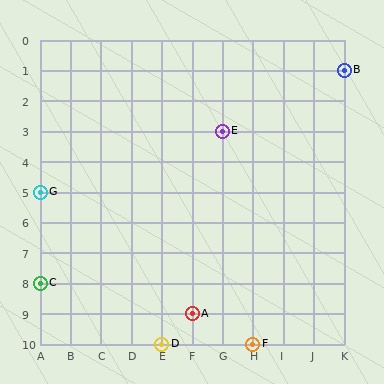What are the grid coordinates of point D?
Point D is at grid coordinates (E, 10).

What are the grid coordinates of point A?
Point A is at grid coordinates (F, 9).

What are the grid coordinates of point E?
Point E is at grid coordinates (G, 3).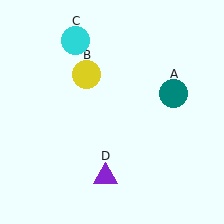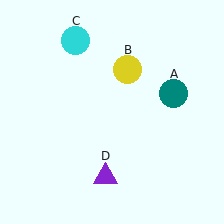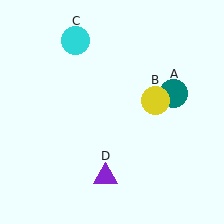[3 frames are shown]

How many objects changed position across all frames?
1 object changed position: yellow circle (object B).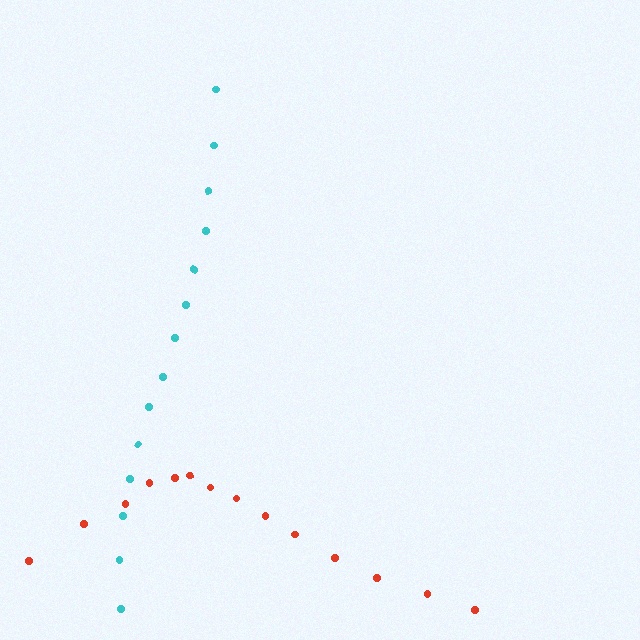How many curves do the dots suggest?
There are 2 distinct paths.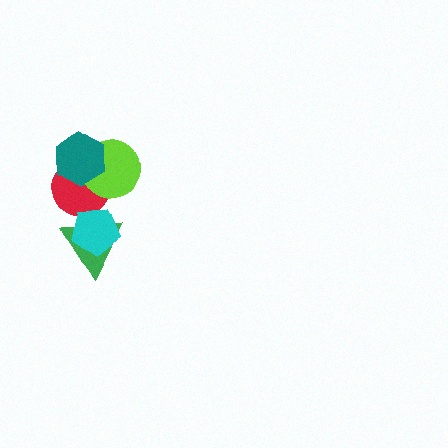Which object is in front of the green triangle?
The cyan pentagon is in front of the green triangle.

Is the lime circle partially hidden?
Yes, it is partially covered by another shape.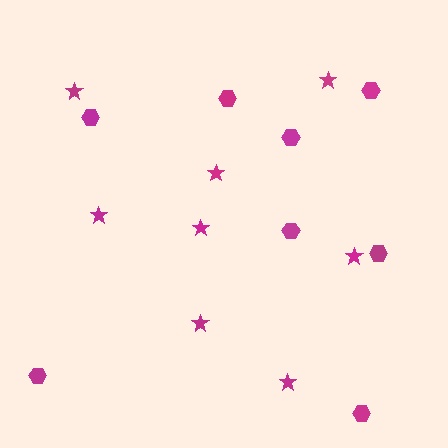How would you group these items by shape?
There are 2 groups: one group of hexagons (8) and one group of stars (8).